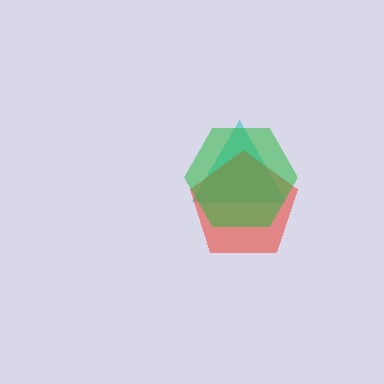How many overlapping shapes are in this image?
There are 3 overlapping shapes in the image.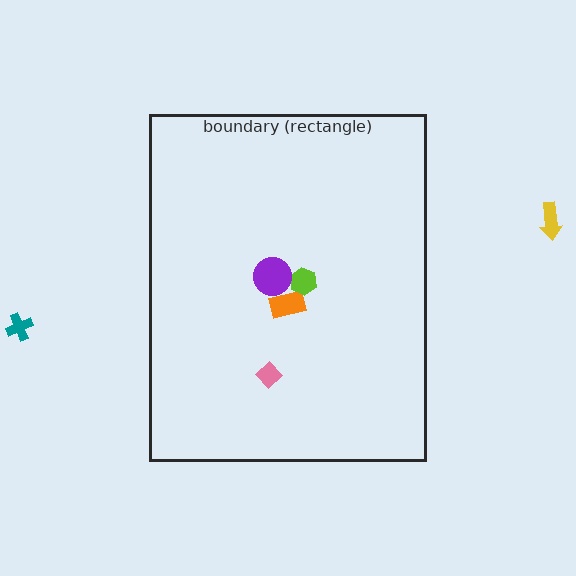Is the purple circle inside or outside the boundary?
Inside.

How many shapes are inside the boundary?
4 inside, 2 outside.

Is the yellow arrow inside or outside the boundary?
Outside.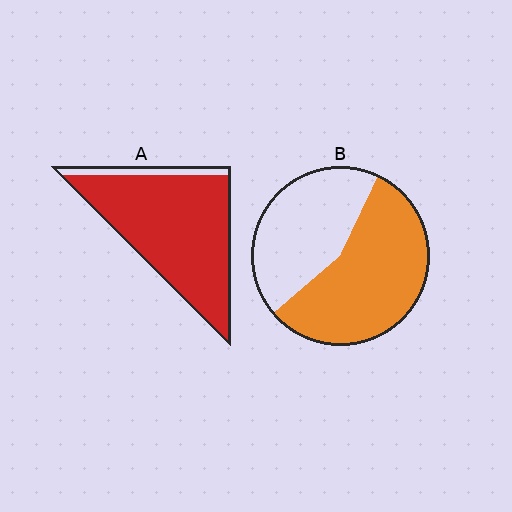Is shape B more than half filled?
Yes.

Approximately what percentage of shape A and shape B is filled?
A is approximately 90% and B is approximately 55%.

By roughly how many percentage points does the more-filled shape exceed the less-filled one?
By roughly 35 percentage points (A over B).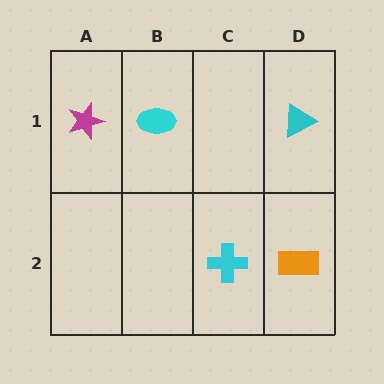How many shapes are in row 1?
3 shapes.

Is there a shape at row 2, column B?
No, that cell is empty.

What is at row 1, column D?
A cyan triangle.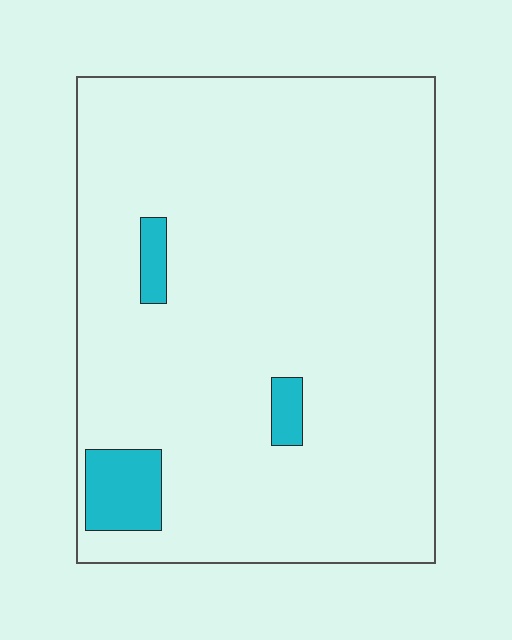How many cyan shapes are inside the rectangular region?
3.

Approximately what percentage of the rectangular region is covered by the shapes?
Approximately 5%.